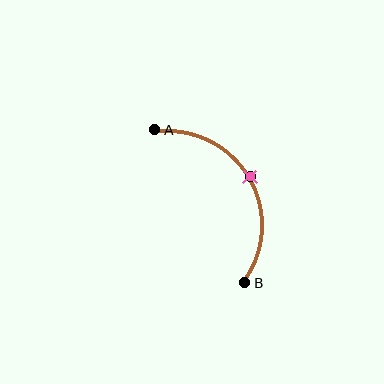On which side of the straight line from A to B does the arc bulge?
The arc bulges to the right of the straight line connecting A and B.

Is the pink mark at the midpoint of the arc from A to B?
Yes. The pink mark lies on the arc at equal arc-length from both A and B — it is the arc midpoint.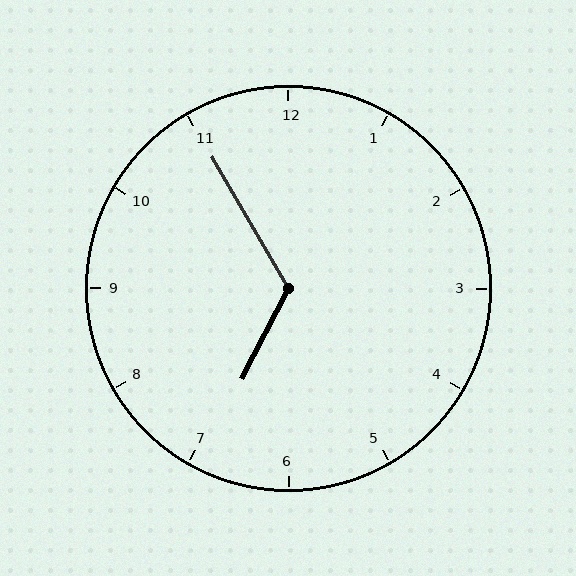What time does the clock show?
6:55.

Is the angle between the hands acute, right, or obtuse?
It is obtuse.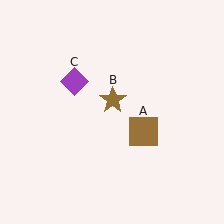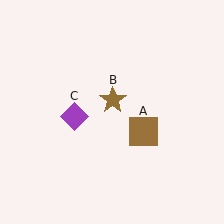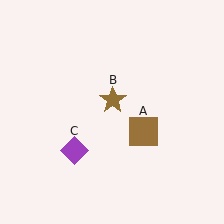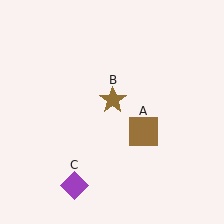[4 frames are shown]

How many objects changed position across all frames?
1 object changed position: purple diamond (object C).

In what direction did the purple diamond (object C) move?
The purple diamond (object C) moved down.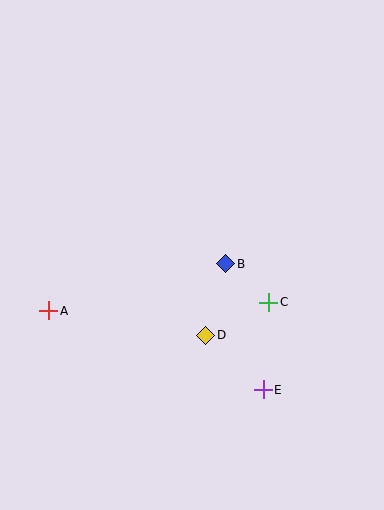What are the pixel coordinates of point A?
Point A is at (49, 311).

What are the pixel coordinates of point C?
Point C is at (269, 302).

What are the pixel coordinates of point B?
Point B is at (226, 264).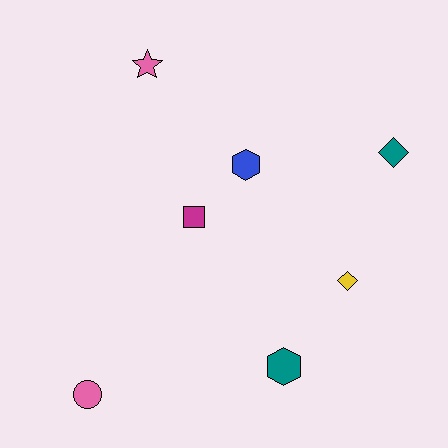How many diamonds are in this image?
There are 2 diamonds.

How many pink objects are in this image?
There are 2 pink objects.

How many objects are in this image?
There are 7 objects.